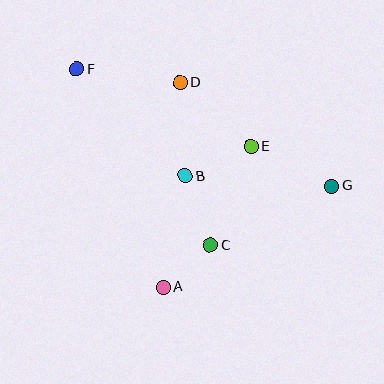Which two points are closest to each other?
Points A and C are closest to each other.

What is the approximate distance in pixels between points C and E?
The distance between C and E is approximately 106 pixels.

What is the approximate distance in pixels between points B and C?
The distance between B and C is approximately 74 pixels.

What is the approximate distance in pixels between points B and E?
The distance between B and E is approximately 72 pixels.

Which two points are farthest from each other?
Points F and G are farthest from each other.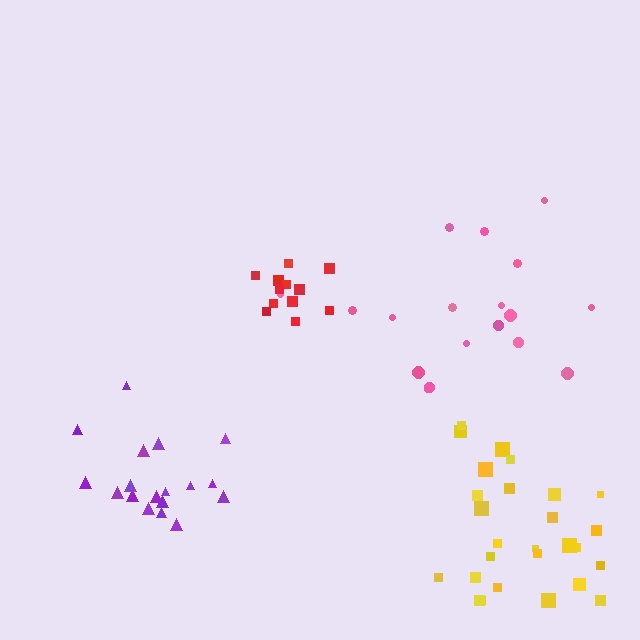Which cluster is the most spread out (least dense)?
Pink.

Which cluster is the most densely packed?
Red.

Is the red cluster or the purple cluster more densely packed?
Red.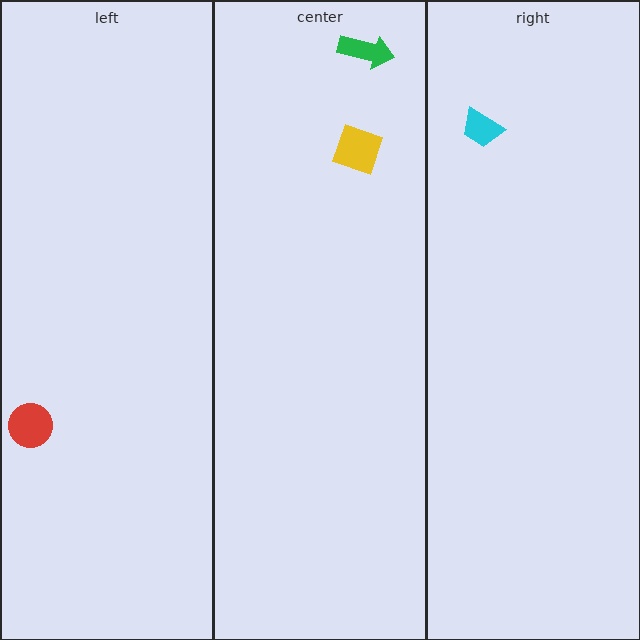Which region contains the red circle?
The left region.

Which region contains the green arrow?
The center region.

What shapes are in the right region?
The cyan trapezoid.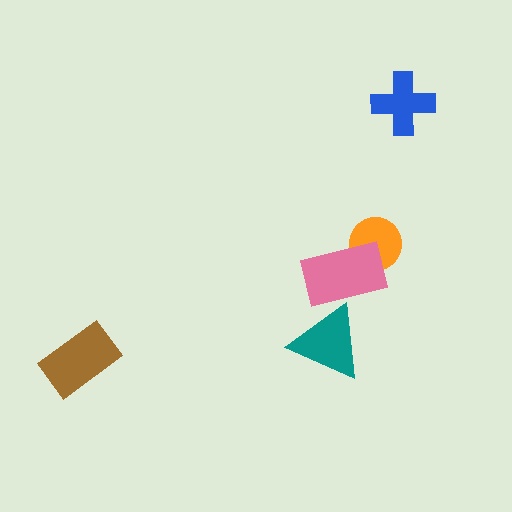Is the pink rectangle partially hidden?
Yes, it is partially covered by another shape.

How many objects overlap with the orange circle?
1 object overlaps with the orange circle.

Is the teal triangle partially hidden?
No, no other shape covers it.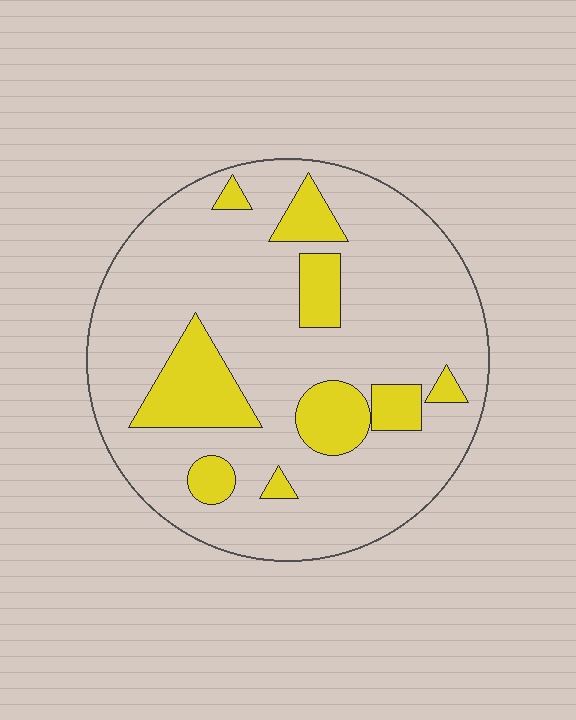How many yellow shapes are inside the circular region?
9.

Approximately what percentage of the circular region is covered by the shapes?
Approximately 20%.